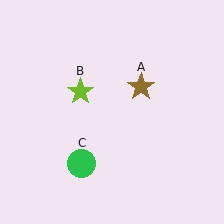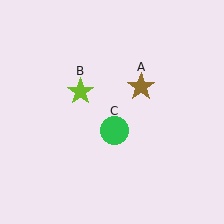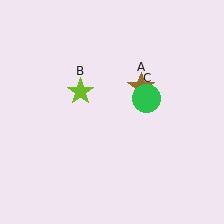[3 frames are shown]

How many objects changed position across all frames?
1 object changed position: green circle (object C).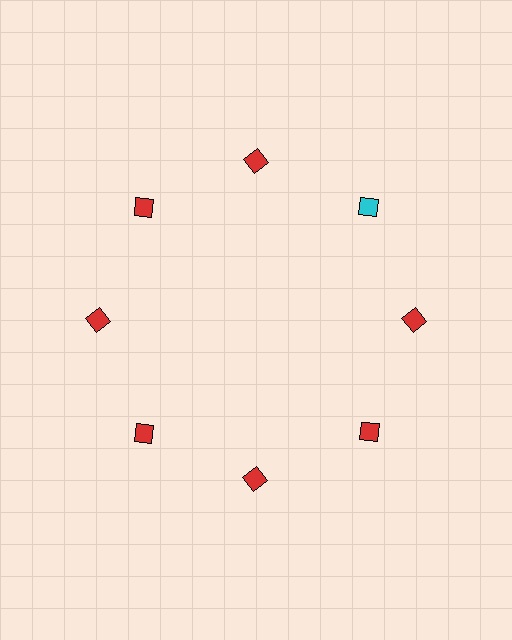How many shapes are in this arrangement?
There are 8 shapes arranged in a ring pattern.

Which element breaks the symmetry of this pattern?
The cyan diamond at roughly the 2 o'clock position breaks the symmetry. All other shapes are red diamonds.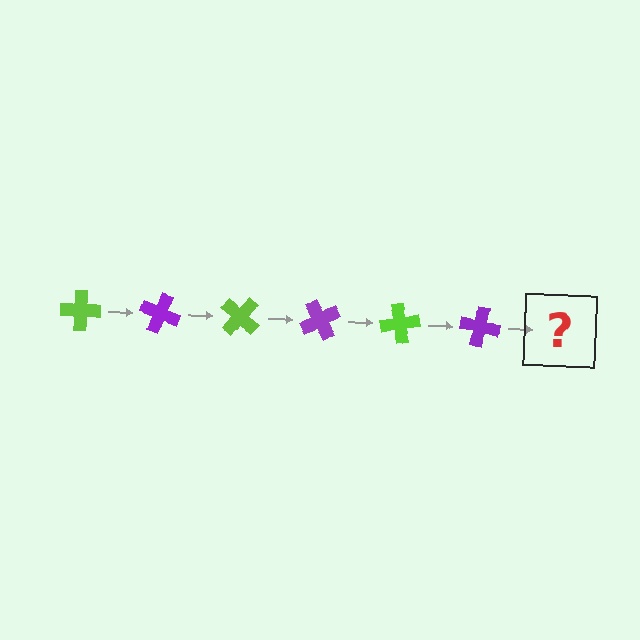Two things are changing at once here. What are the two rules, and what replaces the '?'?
The two rules are that it rotates 20 degrees each step and the color cycles through lime and purple. The '?' should be a lime cross, rotated 120 degrees from the start.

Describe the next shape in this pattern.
It should be a lime cross, rotated 120 degrees from the start.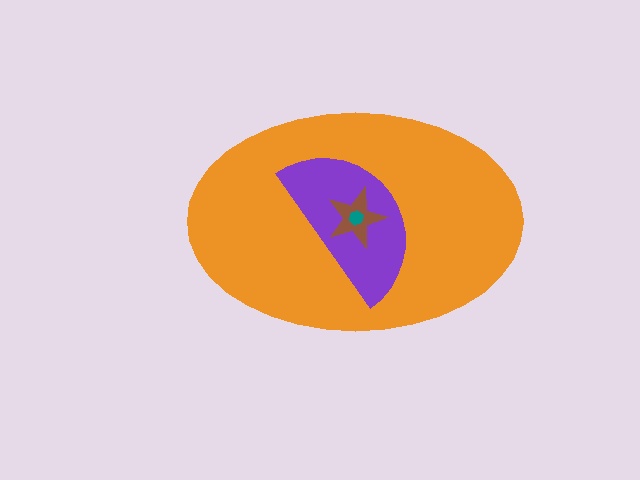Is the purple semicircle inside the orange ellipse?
Yes.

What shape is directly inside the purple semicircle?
The brown star.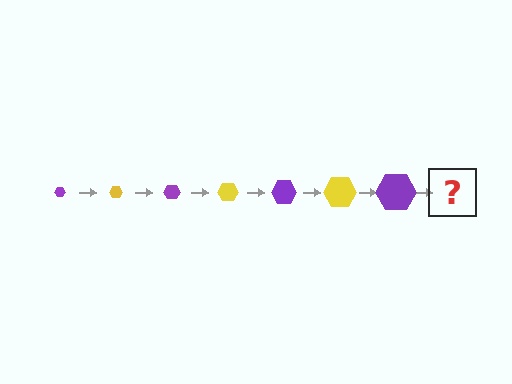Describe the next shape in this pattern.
It should be a yellow hexagon, larger than the previous one.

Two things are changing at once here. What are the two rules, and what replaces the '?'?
The two rules are that the hexagon grows larger each step and the color cycles through purple and yellow. The '?' should be a yellow hexagon, larger than the previous one.